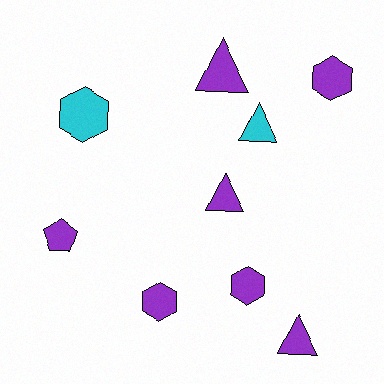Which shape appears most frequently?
Triangle, with 4 objects.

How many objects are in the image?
There are 9 objects.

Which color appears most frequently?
Purple, with 7 objects.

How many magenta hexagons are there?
There are no magenta hexagons.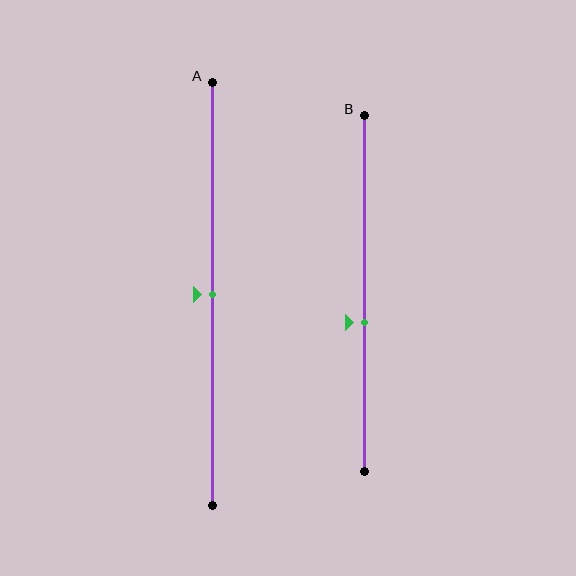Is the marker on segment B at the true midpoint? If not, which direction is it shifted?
No, the marker on segment B is shifted downward by about 8% of the segment length.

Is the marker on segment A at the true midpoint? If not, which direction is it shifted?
Yes, the marker on segment A is at the true midpoint.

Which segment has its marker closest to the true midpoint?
Segment A has its marker closest to the true midpoint.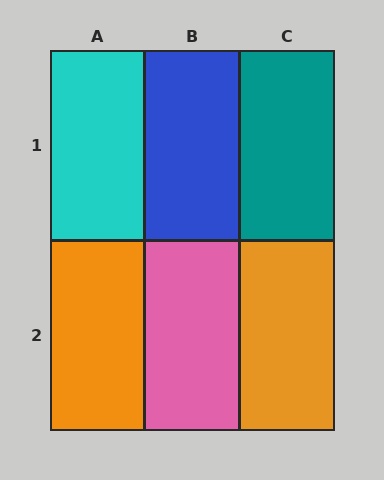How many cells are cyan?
1 cell is cyan.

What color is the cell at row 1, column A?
Cyan.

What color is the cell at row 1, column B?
Blue.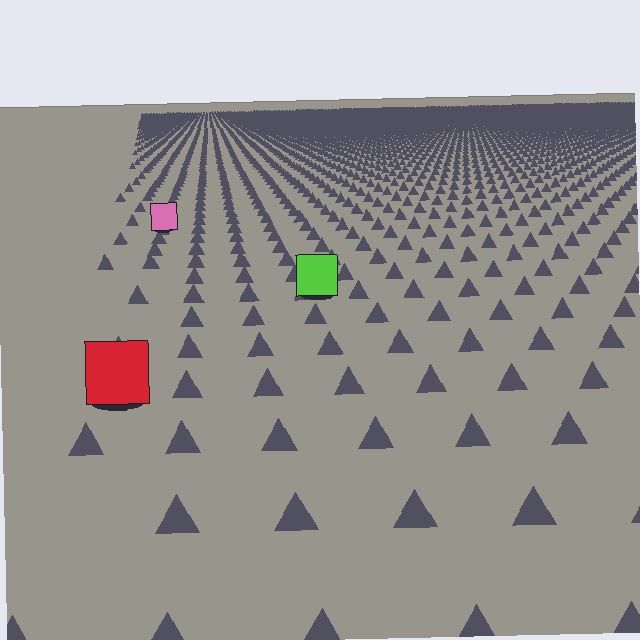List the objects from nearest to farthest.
From nearest to farthest: the red square, the lime square, the pink square.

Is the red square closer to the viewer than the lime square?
Yes. The red square is closer — you can tell from the texture gradient: the ground texture is coarser near it.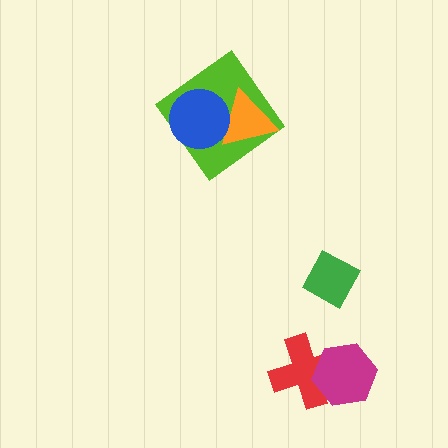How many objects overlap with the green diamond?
0 objects overlap with the green diamond.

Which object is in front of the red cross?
The magenta hexagon is in front of the red cross.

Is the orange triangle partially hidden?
Yes, it is partially covered by another shape.